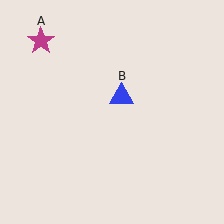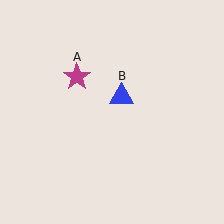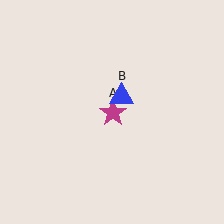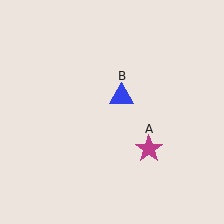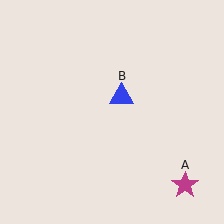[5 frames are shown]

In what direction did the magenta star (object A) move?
The magenta star (object A) moved down and to the right.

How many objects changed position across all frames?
1 object changed position: magenta star (object A).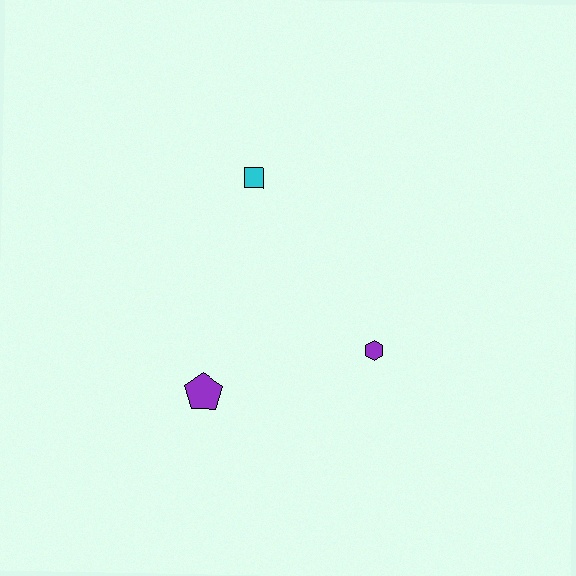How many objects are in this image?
There are 3 objects.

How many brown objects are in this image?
There are no brown objects.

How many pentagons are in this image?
There is 1 pentagon.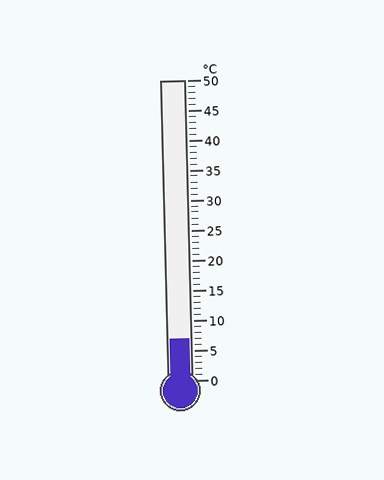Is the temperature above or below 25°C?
The temperature is below 25°C.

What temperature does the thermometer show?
The thermometer shows approximately 7°C.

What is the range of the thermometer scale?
The thermometer scale ranges from 0°C to 50°C.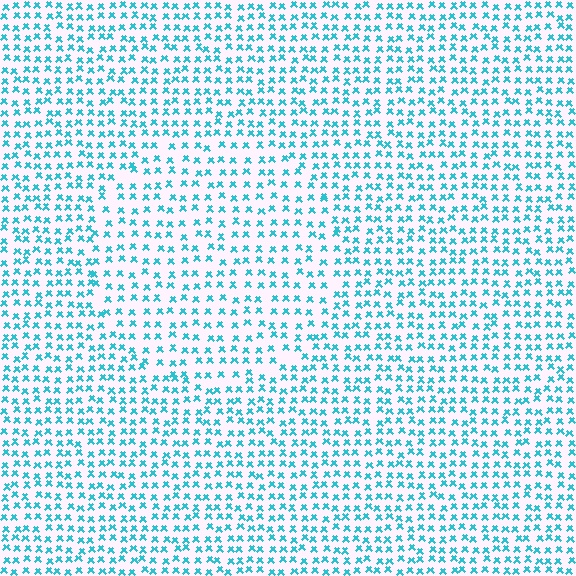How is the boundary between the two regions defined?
The boundary is defined by a change in element density (approximately 1.4x ratio). All elements are the same color, size, and shape.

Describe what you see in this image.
The image contains small cyan elements arranged at two different densities. A circle-shaped region is visible where the elements are less densely packed than the surrounding area.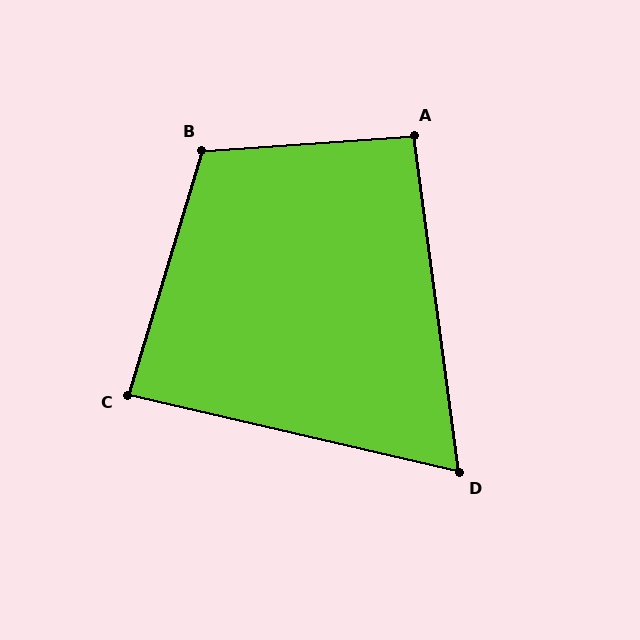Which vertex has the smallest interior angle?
D, at approximately 69 degrees.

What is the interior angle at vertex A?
Approximately 94 degrees (approximately right).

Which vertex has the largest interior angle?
B, at approximately 111 degrees.